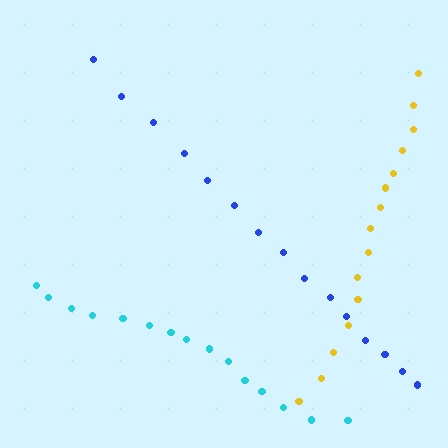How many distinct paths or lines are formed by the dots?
There are 3 distinct paths.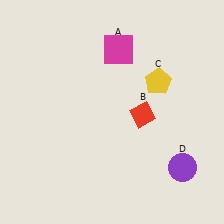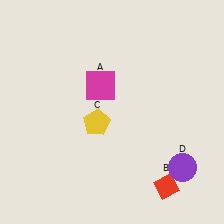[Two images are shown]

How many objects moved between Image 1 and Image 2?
3 objects moved between the two images.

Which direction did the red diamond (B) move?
The red diamond (B) moved down.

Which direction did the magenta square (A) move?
The magenta square (A) moved down.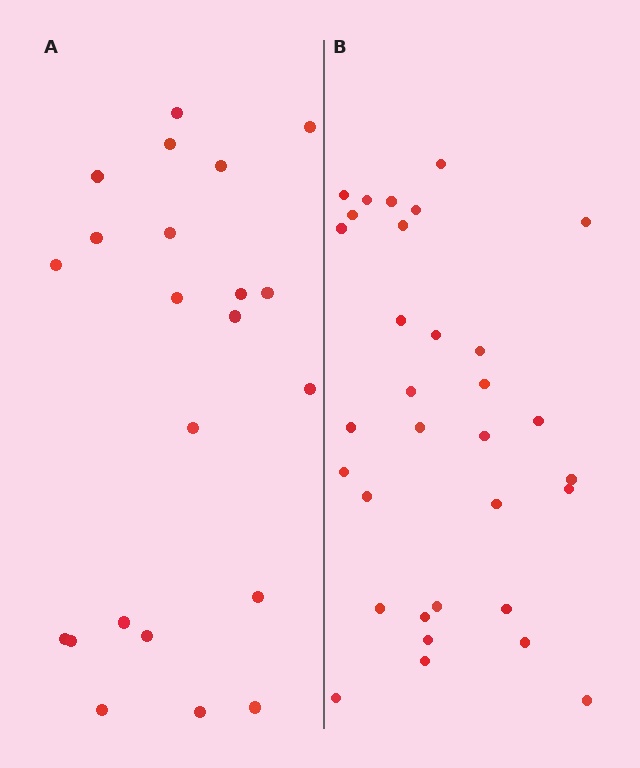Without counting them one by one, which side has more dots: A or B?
Region B (the right region) has more dots.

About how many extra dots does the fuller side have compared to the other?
Region B has roughly 10 or so more dots than region A.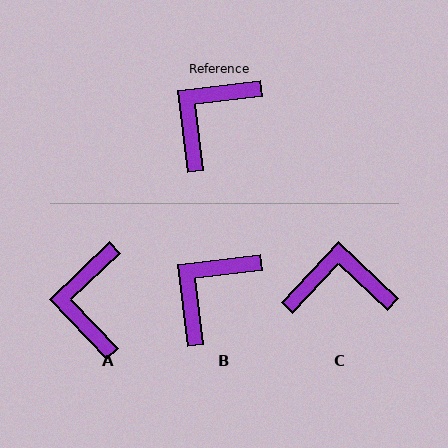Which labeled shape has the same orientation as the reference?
B.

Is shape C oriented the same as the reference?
No, it is off by about 50 degrees.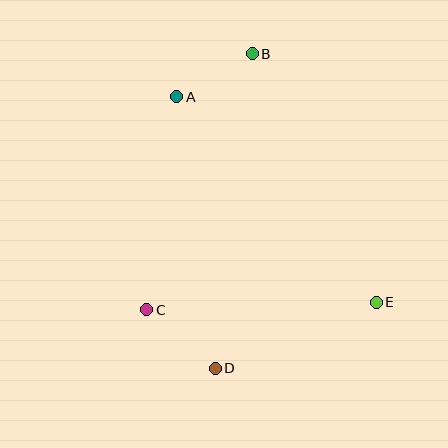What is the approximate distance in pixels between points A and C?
The distance between A and C is approximately 215 pixels.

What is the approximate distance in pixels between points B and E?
The distance between B and E is approximately 278 pixels.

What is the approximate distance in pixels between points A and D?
The distance between A and D is approximately 274 pixels.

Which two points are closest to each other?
Points A and B are closest to each other.